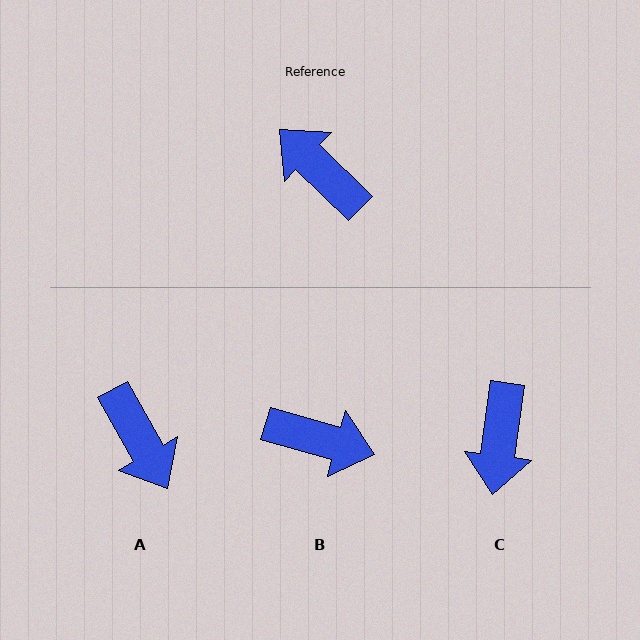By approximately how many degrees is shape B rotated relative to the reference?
Approximately 151 degrees clockwise.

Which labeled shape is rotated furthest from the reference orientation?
A, about 164 degrees away.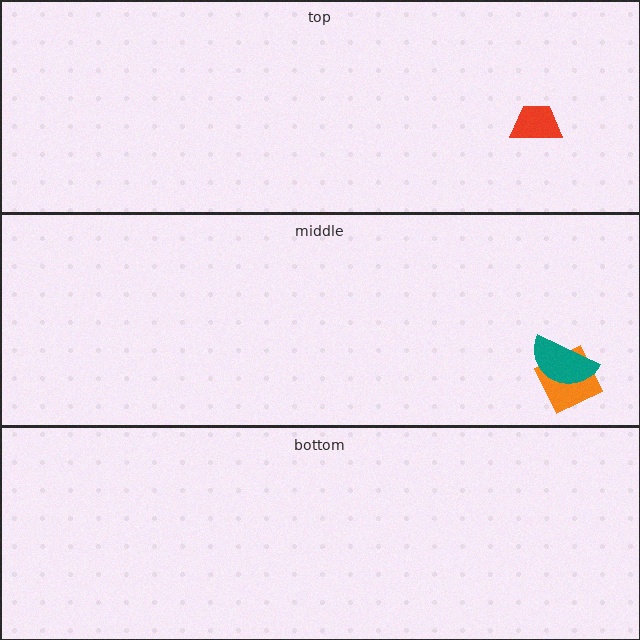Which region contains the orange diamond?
The middle region.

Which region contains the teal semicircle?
The middle region.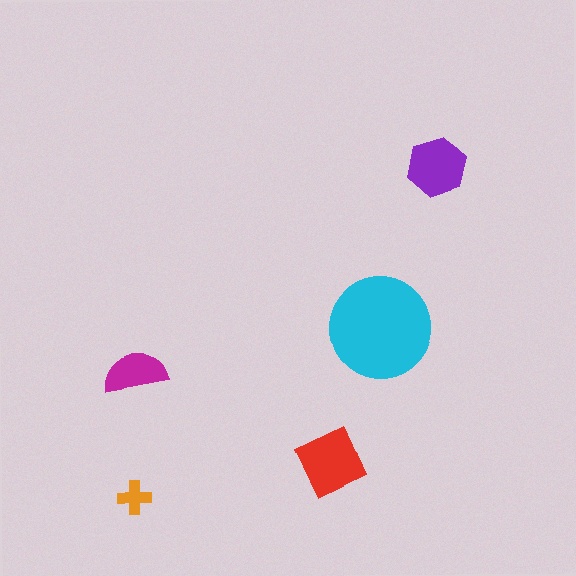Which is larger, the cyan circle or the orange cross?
The cyan circle.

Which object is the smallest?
The orange cross.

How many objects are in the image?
There are 5 objects in the image.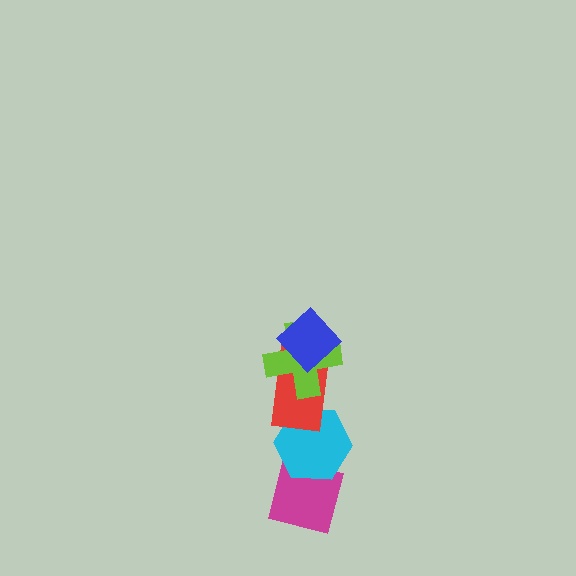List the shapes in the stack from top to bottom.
From top to bottom: the blue diamond, the lime cross, the red rectangle, the cyan hexagon, the magenta square.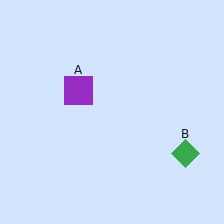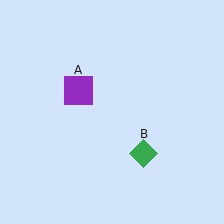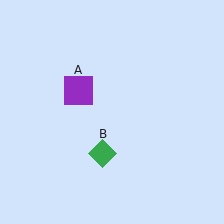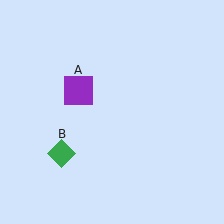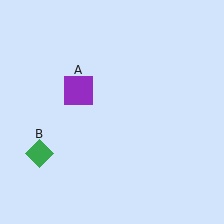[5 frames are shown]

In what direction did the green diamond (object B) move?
The green diamond (object B) moved left.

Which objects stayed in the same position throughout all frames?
Purple square (object A) remained stationary.